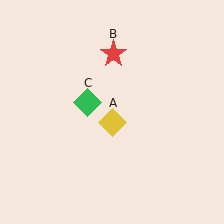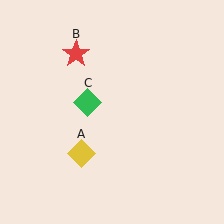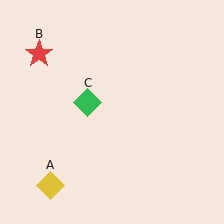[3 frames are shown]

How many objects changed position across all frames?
2 objects changed position: yellow diamond (object A), red star (object B).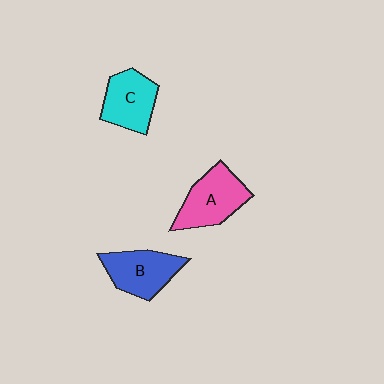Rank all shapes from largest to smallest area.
From largest to smallest: A (pink), B (blue), C (cyan).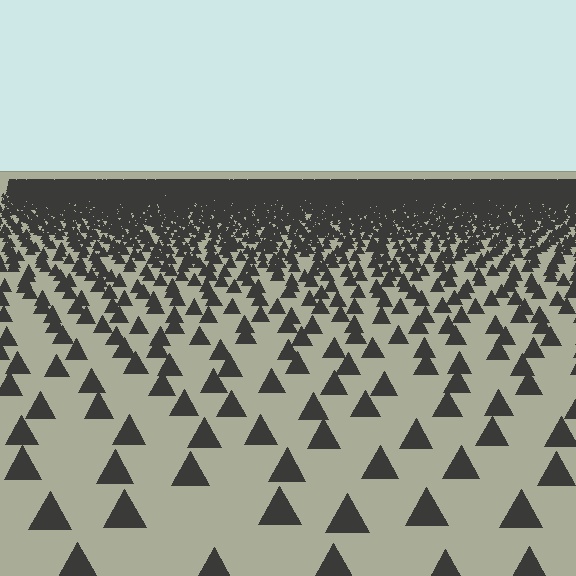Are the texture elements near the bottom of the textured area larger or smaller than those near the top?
Larger. Near the bottom, elements are closer to the viewer and appear at a bigger on-screen size.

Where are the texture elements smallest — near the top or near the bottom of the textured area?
Near the top.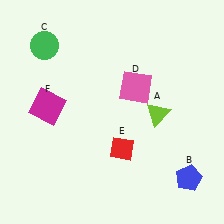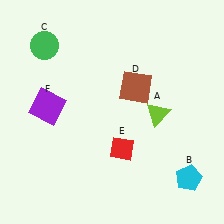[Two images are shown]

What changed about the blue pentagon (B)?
In Image 1, B is blue. In Image 2, it changed to cyan.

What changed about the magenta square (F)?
In Image 1, F is magenta. In Image 2, it changed to purple.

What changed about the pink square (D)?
In Image 1, D is pink. In Image 2, it changed to brown.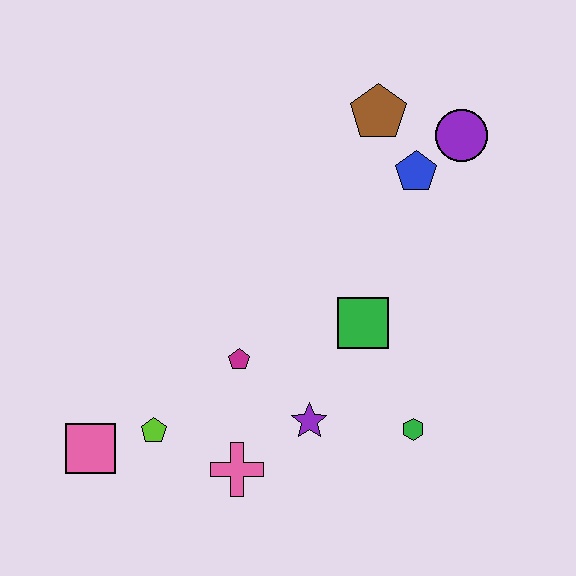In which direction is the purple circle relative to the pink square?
The purple circle is to the right of the pink square.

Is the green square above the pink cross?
Yes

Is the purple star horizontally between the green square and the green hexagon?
No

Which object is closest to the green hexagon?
The purple star is closest to the green hexagon.